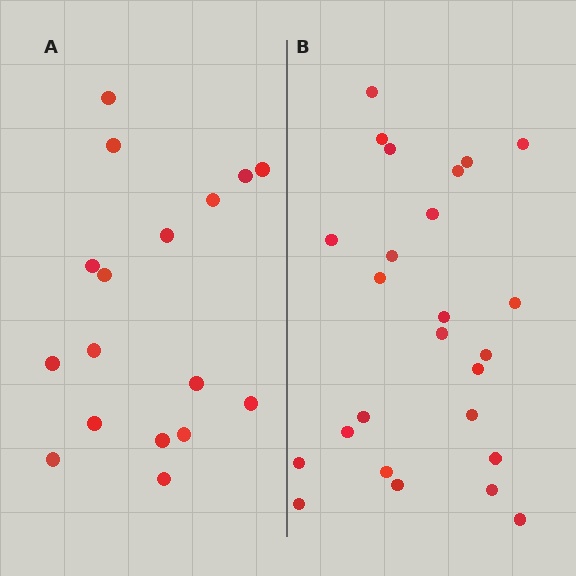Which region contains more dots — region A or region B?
Region B (the right region) has more dots.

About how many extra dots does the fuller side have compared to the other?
Region B has roughly 8 or so more dots than region A.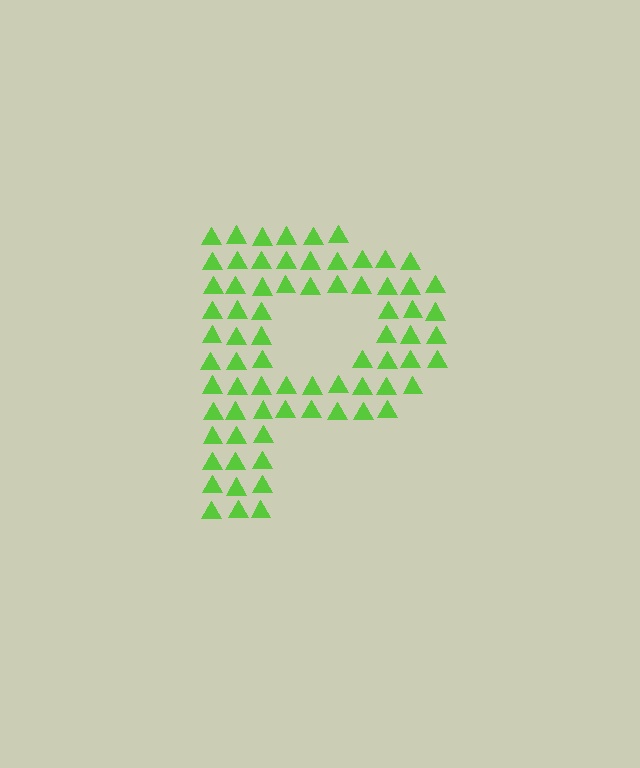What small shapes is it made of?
It is made of small triangles.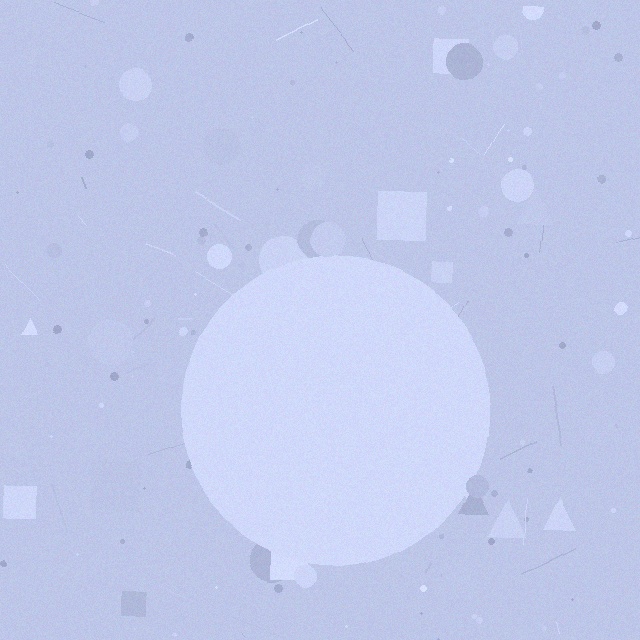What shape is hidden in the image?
A circle is hidden in the image.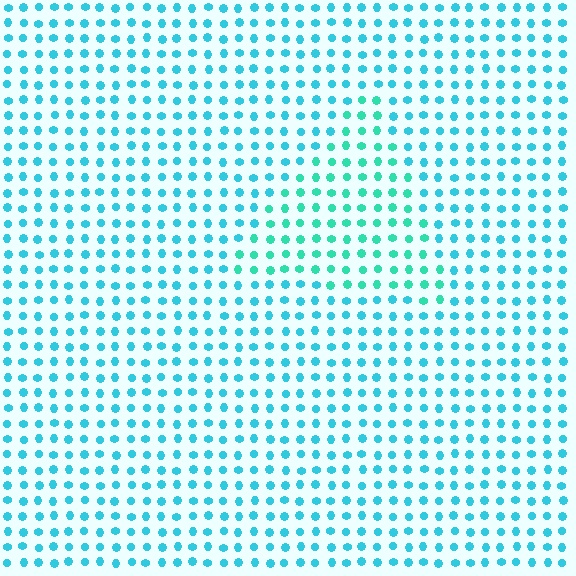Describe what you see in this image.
The image is filled with small cyan elements in a uniform arrangement. A triangle-shaped region is visible where the elements are tinted to a slightly different hue, forming a subtle color boundary.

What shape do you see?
I see a triangle.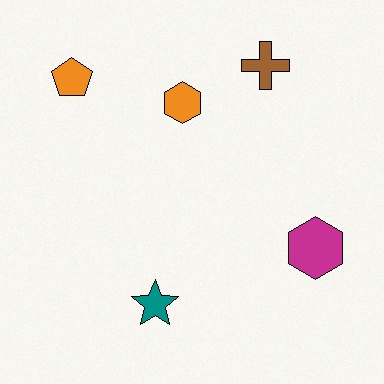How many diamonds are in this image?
There are no diamonds.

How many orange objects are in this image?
There are 2 orange objects.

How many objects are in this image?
There are 5 objects.